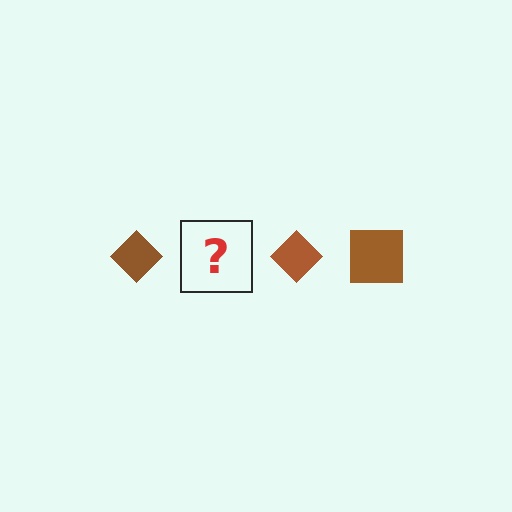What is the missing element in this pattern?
The missing element is a brown square.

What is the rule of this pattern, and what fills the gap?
The rule is that the pattern cycles through diamond, square shapes in brown. The gap should be filled with a brown square.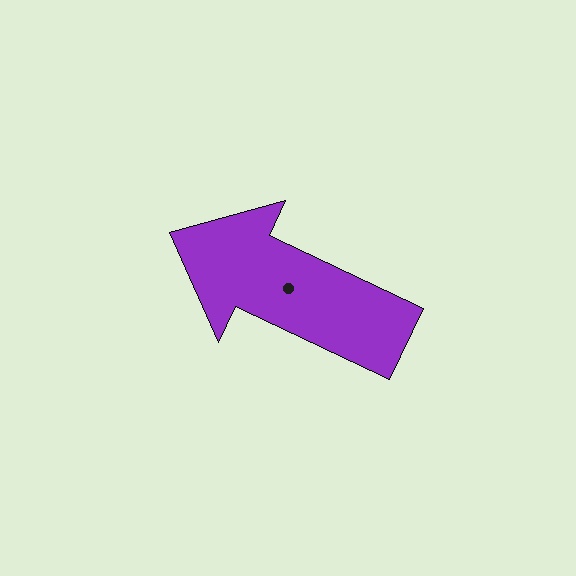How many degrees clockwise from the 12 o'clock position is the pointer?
Approximately 295 degrees.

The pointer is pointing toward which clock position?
Roughly 10 o'clock.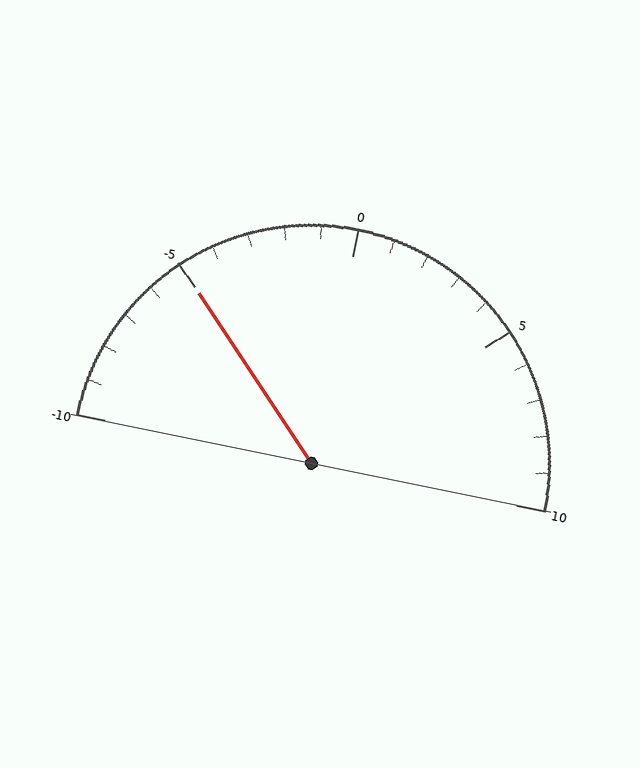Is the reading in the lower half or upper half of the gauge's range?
The reading is in the lower half of the range (-10 to 10).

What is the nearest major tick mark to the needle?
The nearest major tick mark is -5.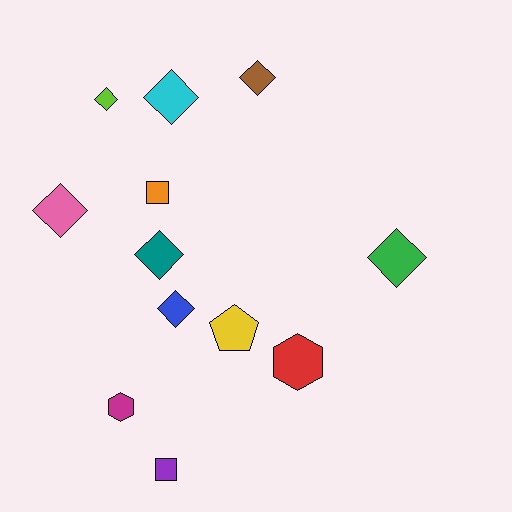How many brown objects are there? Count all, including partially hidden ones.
There is 1 brown object.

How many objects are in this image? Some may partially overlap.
There are 12 objects.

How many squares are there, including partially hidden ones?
There are 2 squares.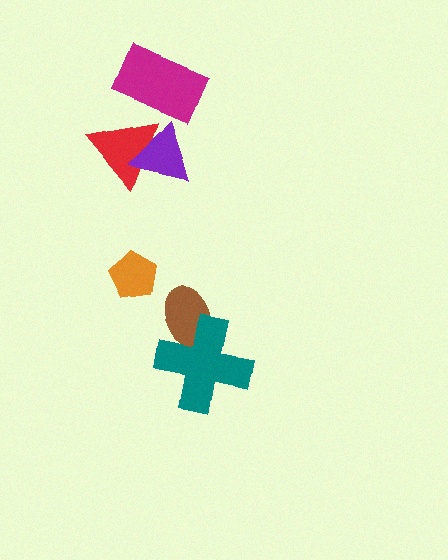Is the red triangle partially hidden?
Yes, it is partially covered by another shape.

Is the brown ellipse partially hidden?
Yes, it is partially covered by another shape.